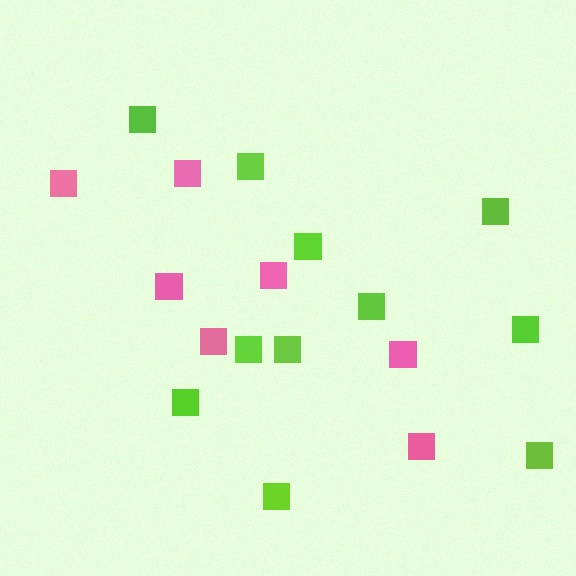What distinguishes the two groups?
There are 2 groups: one group of pink squares (7) and one group of lime squares (11).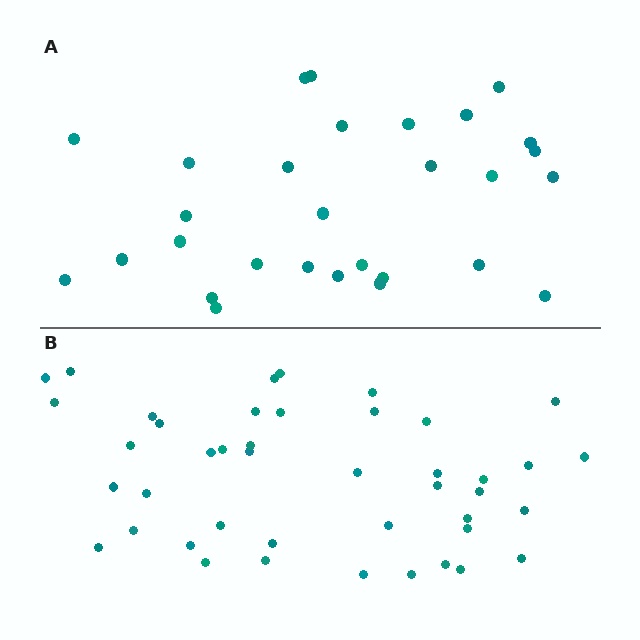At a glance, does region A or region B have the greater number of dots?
Region B (the bottom region) has more dots.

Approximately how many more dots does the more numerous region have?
Region B has approximately 15 more dots than region A.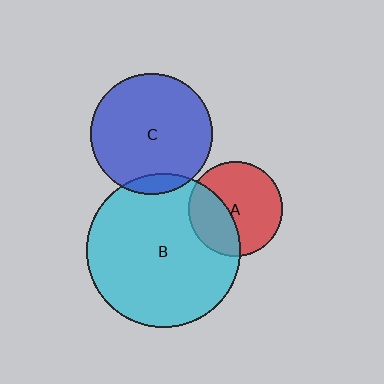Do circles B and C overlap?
Yes.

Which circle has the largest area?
Circle B (cyan).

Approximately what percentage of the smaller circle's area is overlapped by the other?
Approximately 10%.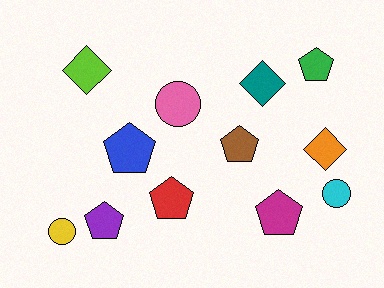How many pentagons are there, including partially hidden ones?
There are 6 pentagons.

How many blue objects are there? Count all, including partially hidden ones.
There is 1 blue object.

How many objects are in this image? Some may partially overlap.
There are 12 objects.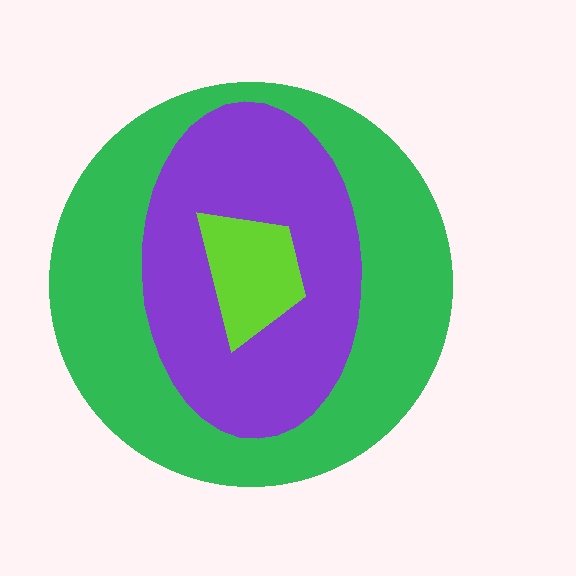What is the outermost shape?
The green circle.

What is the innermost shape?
The lime trapezoid.